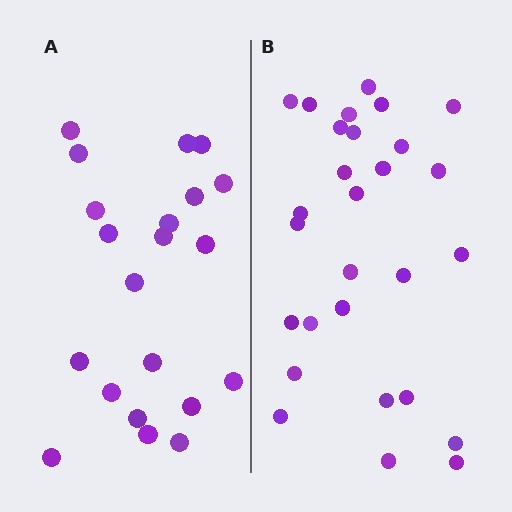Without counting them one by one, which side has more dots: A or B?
Region B (the right region) has more dots.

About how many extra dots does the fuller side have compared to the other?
Region B has roughly 8 or so more dots than region A.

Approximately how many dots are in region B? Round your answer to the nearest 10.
About 30 dots. (The exact count is 28, which rounds to 30.)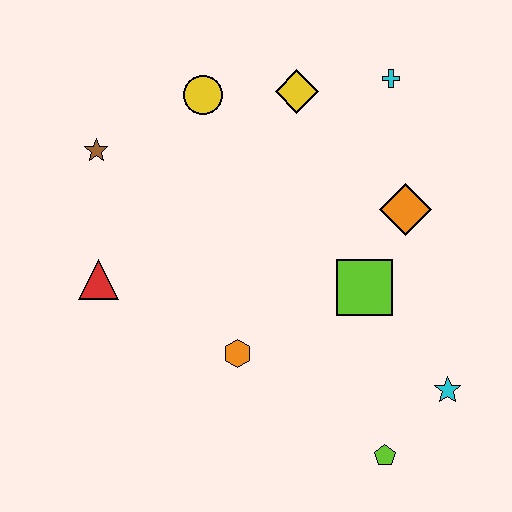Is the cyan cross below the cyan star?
No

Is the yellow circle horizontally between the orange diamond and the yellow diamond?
No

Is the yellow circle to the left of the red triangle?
No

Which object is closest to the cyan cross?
The yellow diamond is closest to the cyan cross.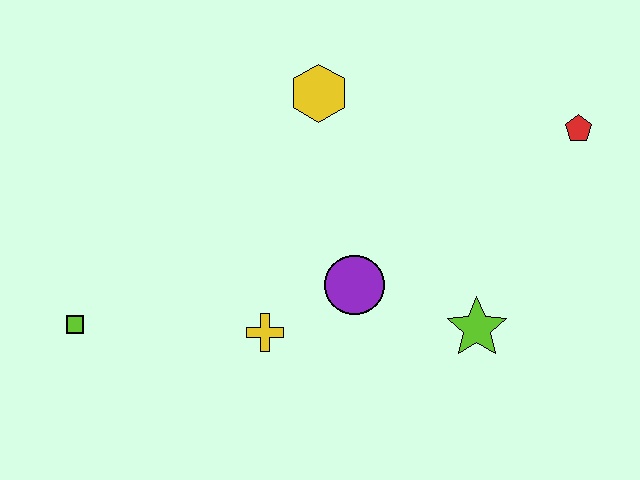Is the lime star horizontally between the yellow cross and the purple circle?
No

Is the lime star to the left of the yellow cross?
No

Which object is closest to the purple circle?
The yellow cross is closest to the purple circle.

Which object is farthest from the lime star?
The lime square is farthest from the lime star.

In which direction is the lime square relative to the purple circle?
The lime square is to the left of the purple circle.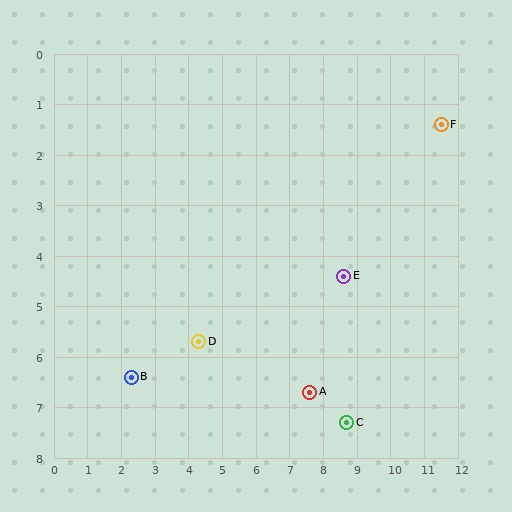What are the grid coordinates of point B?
Point B is at approximately (2.3, 6.4).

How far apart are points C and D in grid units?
Points C and D are about 4.7 grid units apart.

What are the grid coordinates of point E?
Point E is at approximately (8.6, 4.4).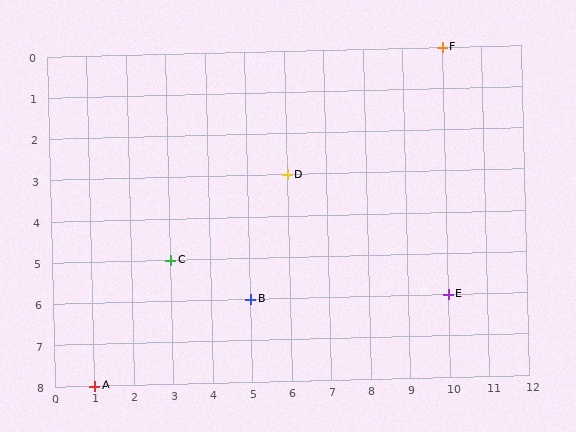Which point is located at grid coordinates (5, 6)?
Point B is at (5, 6).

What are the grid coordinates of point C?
Point C is at grid coordinates (3, 5).